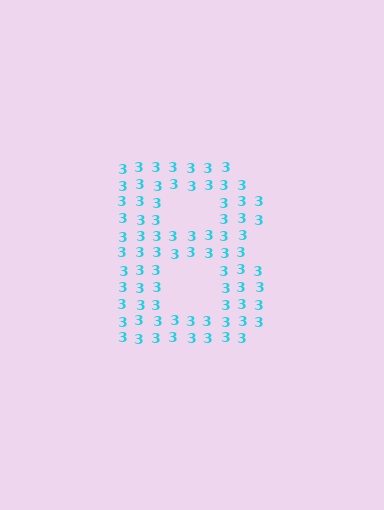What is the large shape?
The large shape is the letter B.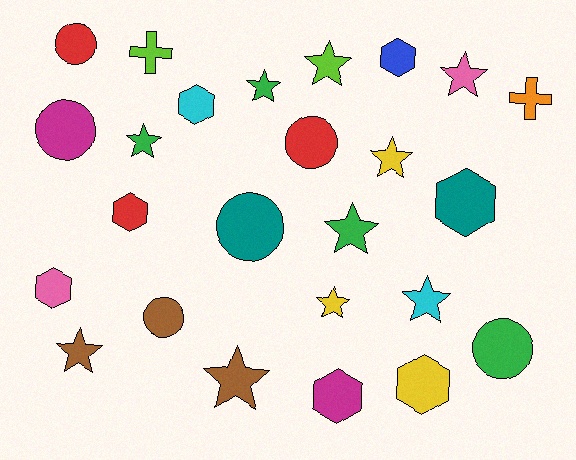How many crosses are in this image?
There are 2 crosses.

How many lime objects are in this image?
There are 2 lime objects.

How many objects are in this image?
There are 25 objects.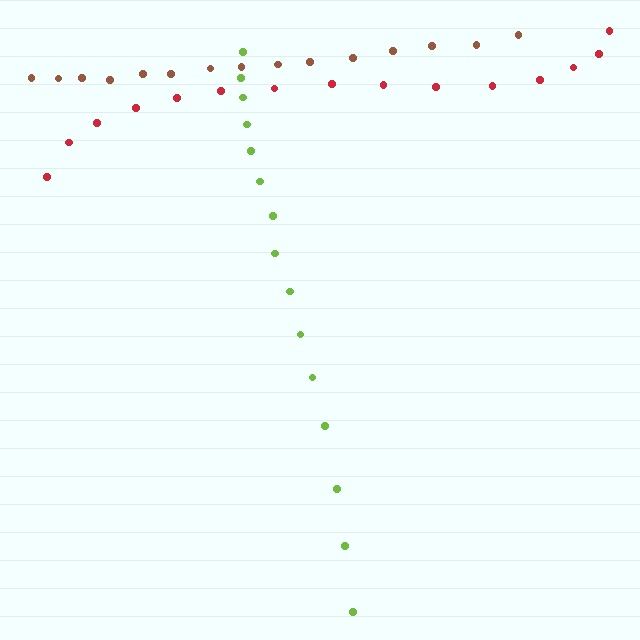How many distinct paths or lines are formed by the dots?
There are 3 distinct paths.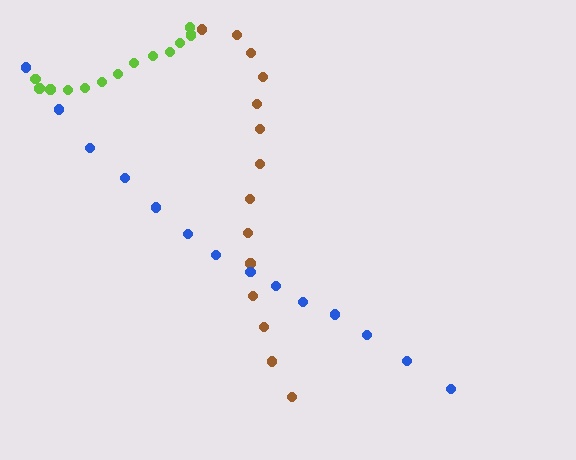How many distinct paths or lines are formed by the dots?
There are 3 distinct paths.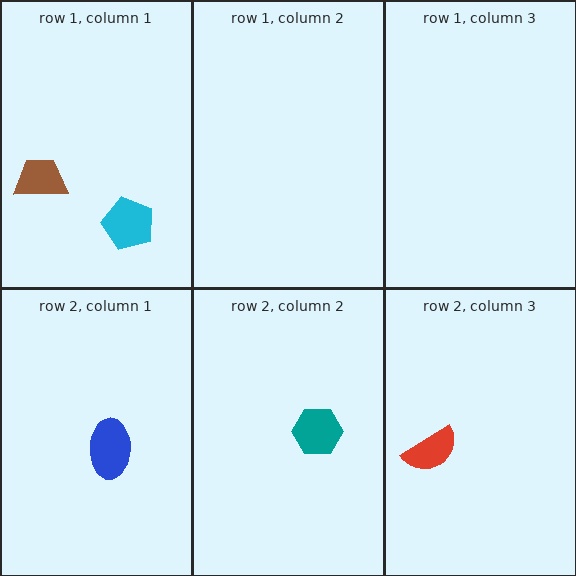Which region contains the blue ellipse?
The row 2, column 1 region.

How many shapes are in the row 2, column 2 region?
1.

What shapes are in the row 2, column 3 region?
The red semicircle.